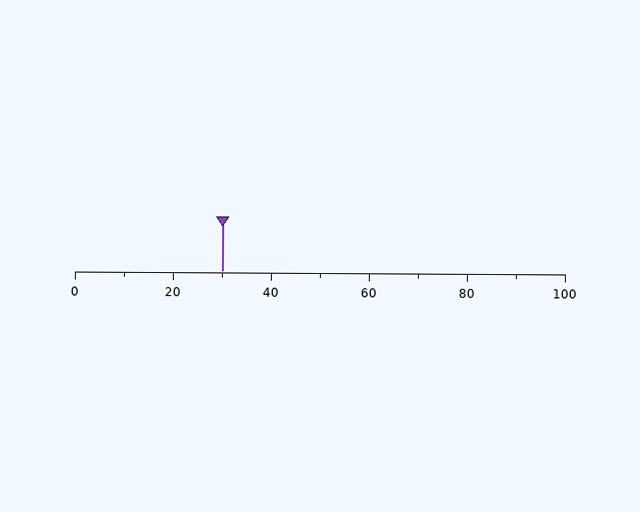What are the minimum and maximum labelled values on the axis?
The axis runs from 0 to 100.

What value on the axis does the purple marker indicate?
The marker indicates approximately 30.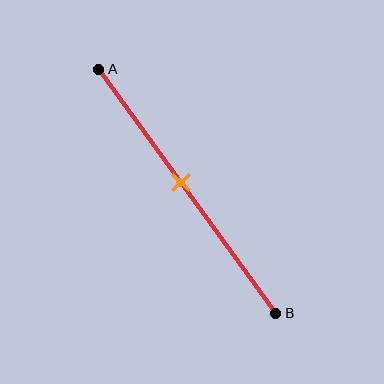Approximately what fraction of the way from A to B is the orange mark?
The orange mark is approximately 45% of the way from A to B.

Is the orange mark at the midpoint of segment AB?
No, the mark is at about 45% from A, not at the 50% midpoint.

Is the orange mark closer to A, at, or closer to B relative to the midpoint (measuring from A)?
The orange mark is closer to point A than the midpoint of segment AB.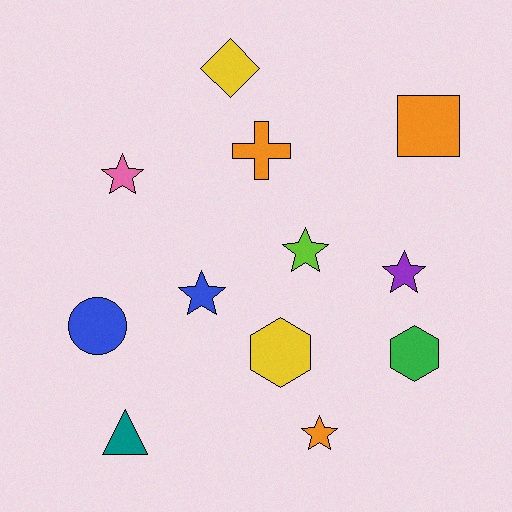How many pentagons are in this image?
There are no pentagons.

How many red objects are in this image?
There are no red objects.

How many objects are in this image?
There are 12 objects.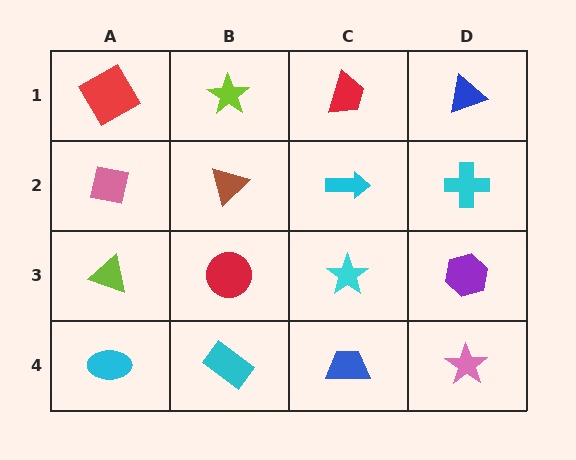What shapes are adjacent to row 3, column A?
A pink square (row 2, column A), a cyan ellipse (row 4, column A), a red circle (row 3, column B).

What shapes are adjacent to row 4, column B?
A red circle (row 3, column B), a cyan ellipse (row 4, column A), a blue trapezoid (row 4, column C).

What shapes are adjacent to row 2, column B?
A lime star (row 1, column B), a red circle (row 3, column B), a pink square (row 2, column A), a cyan arrow (row 2, column C).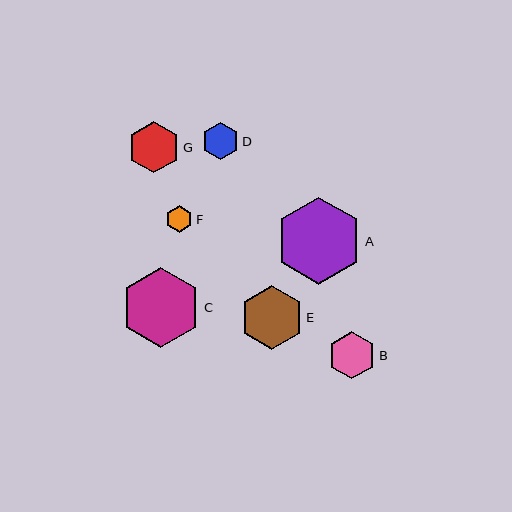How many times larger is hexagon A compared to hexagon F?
Hexagon A is approximately 3.3 times the size of hexagon F.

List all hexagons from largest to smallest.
From largest to smallest: A, C, E, G, B, D, F.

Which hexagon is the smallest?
Hexagon F is the smallest with a size of approximately 27 pixels.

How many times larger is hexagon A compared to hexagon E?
Hexagon A is approximately 1.4 times the size of hexagon E.